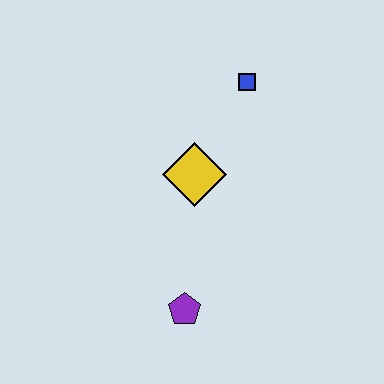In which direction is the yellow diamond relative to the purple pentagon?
The yellow diamond is above the purple pentagon.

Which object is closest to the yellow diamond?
The blue square is closest to the yellow diamond.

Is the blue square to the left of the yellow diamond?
No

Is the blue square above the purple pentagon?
Yes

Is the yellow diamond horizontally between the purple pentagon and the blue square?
Yes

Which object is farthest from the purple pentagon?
The blue square is farthest from the purple pentagon.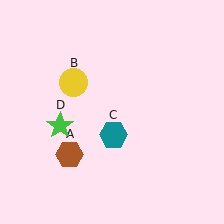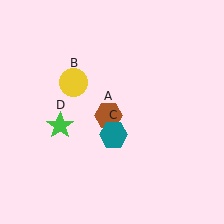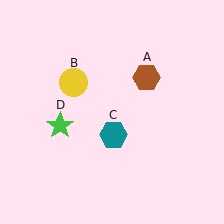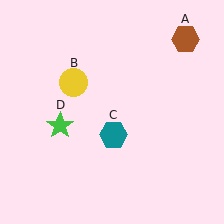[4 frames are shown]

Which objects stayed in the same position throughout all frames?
Yellow circle (object B) and teal hexagon (object C) and green star (object D) remained stationary.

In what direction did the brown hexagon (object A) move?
The brown hexagon (object A) moved up and to the right.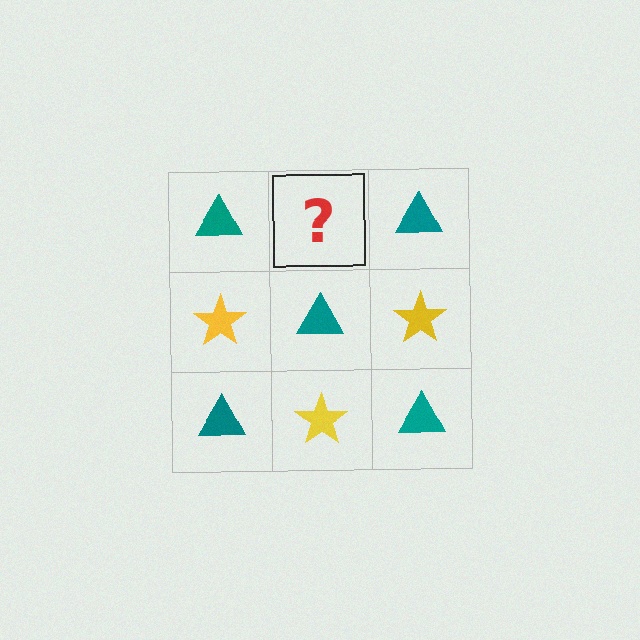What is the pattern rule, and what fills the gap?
The rule is that it alternates teal triangle and yellow star in a checkerboard pattern. The gap should be filled with a yellow star.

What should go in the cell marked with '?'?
The missing cell should contain a yellow star.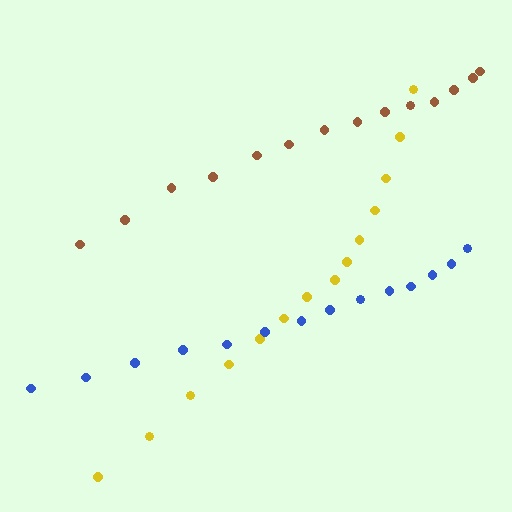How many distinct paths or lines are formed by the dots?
There are 3 distinct paths.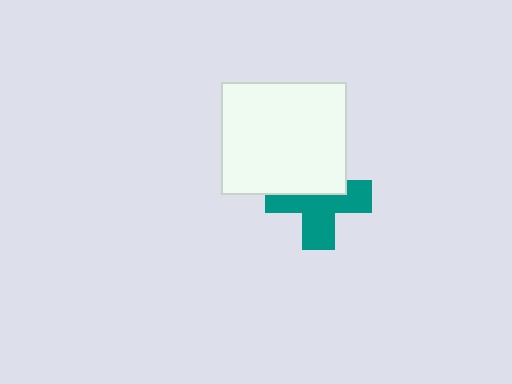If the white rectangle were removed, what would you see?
You would see the complete teal cross.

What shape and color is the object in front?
The object in front is a white rectangle.